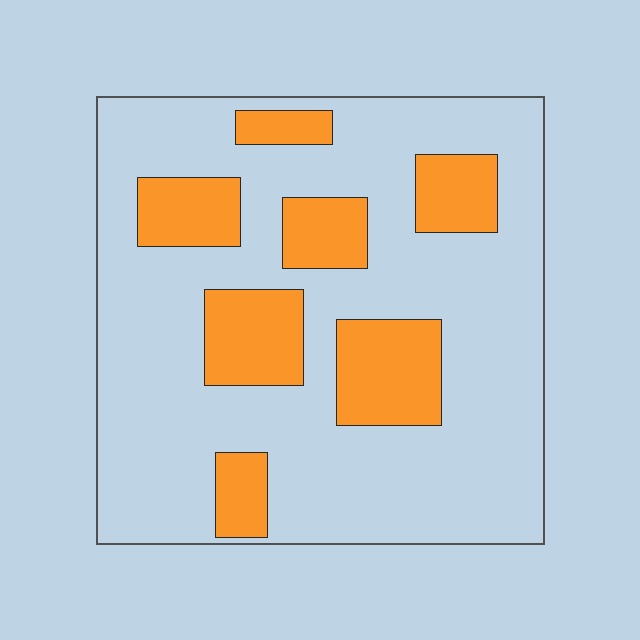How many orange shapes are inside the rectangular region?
7.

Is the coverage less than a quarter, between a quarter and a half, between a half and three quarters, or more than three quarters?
Less than a quarter.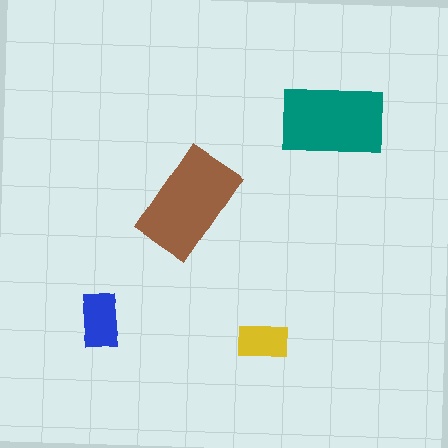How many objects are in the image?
There are 4 objects in the image.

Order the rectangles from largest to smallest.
the brown one, the teal one, the blue one, the yellow one.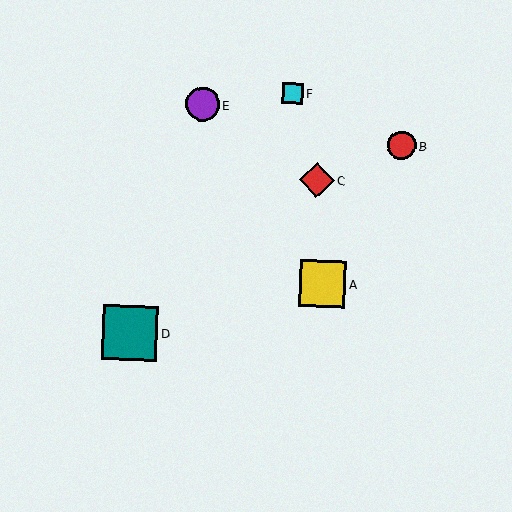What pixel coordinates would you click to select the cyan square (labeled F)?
Click at (293, 93) to select the cyan square F.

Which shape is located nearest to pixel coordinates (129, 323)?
The teal square (labeled D) at (130, 332) is nearest to that location.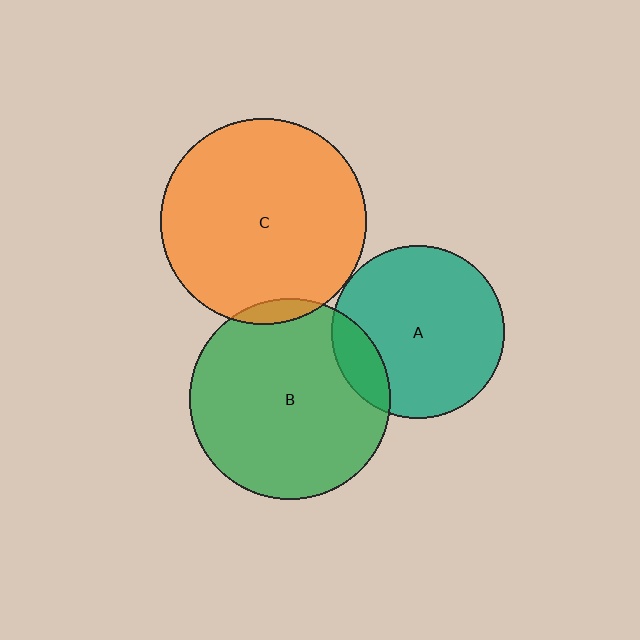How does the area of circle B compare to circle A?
Approximately 1.3 times.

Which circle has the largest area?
Circle C (orange).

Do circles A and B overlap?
Yes.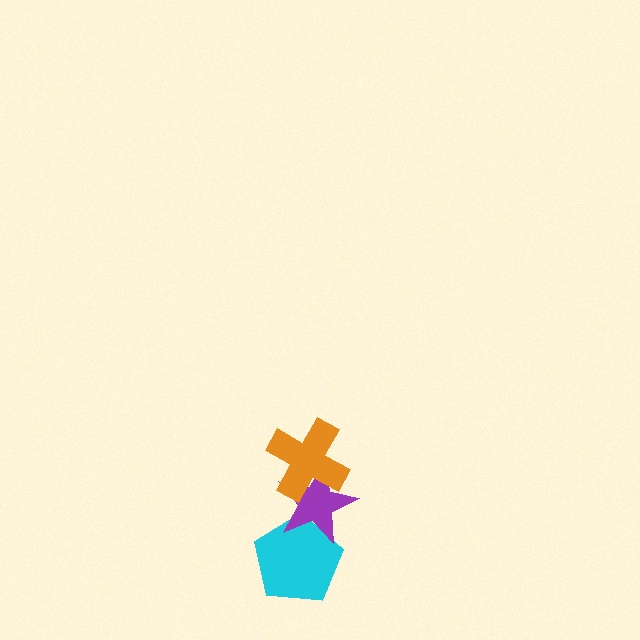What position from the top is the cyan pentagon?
The cyan pentagon is 3rd from the top.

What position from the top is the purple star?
The purple star is 2nd from the top.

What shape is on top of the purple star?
The orange cross is on top of the purple star.